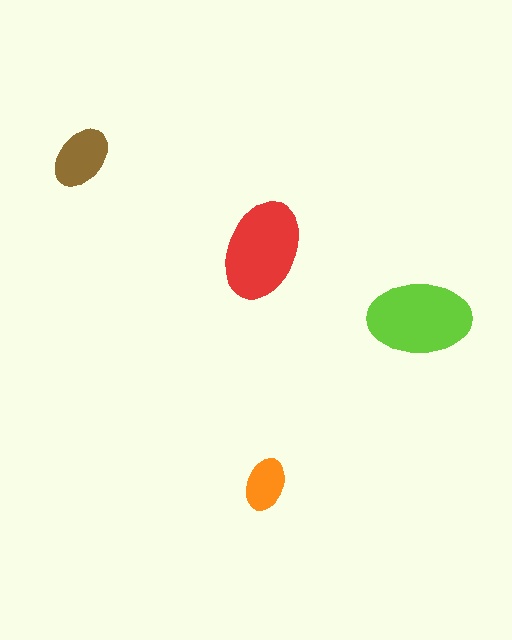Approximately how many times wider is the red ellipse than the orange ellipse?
About 2 times wider.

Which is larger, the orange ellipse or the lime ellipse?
The lime one.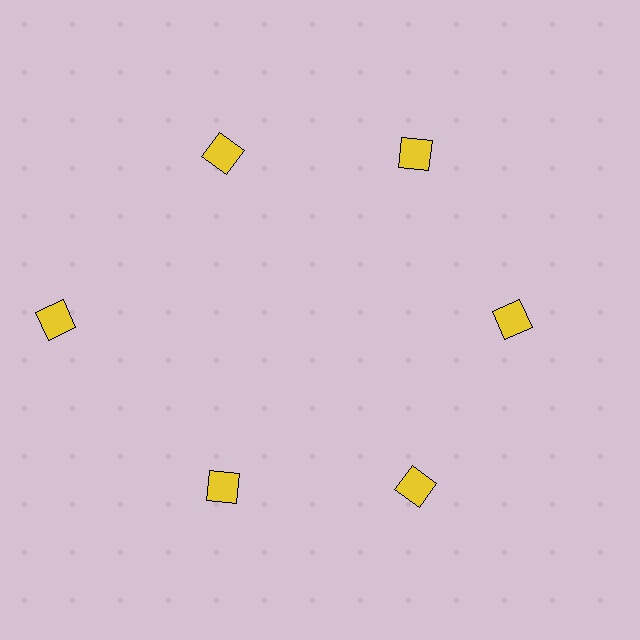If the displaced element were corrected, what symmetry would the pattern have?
It would have 6-fold rotational symmetry — the pattern would map onto itself every 60 degrees.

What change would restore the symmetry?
The symmetry would be restored by moving it inward, back onto the ring so that all 6 squares sit at equal angles and equal distance from the center.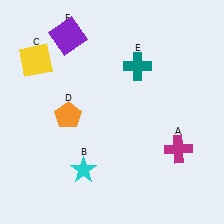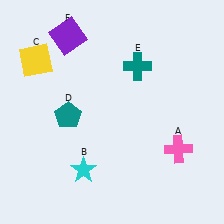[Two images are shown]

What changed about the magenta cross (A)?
In Image 1, A is magenta. In Image 2, it changed to pink.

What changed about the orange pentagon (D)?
In Image 1, D is orange. In Image 2, it changed to teal.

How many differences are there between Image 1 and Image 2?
There are 2 differences between the two images.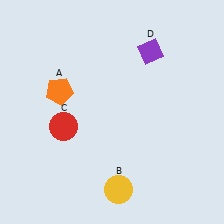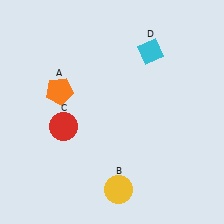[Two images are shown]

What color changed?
The diamond (D) changed from purple in Image 1 to cyan in Image 2.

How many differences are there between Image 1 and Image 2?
There is 1 difference between the two images.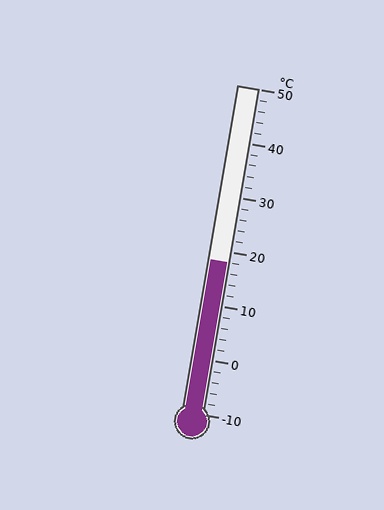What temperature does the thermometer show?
The thermometer shows approximately 18°C.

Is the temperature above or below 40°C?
The temperature is below 40°C.